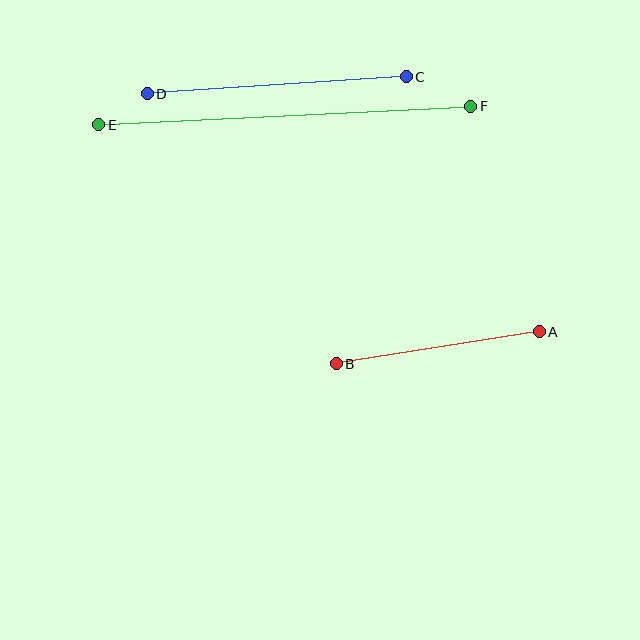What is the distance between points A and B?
The distance is approximately 205 pixels.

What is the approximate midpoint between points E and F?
The midpoint is at approximately (285, 116) pixels.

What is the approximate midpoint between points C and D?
The midpoint is at approximately (277, 85) pixels.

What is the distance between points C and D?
The distance is approximately 260 pixels.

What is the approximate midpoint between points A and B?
The midpoint is at approximately (438, 348) pixels.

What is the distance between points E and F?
The distance is approximately 373 pixels.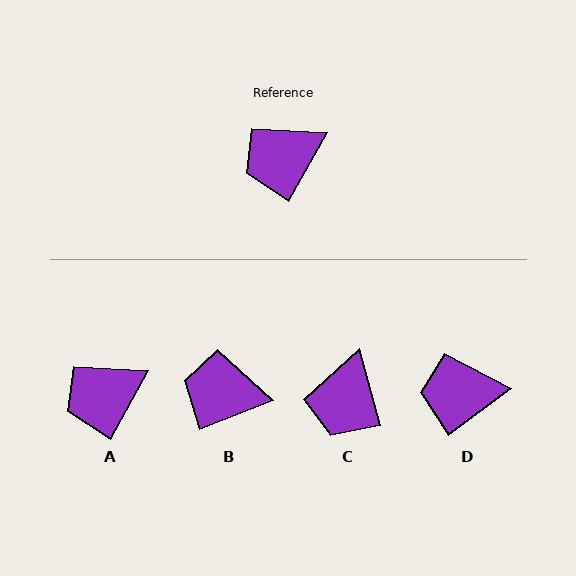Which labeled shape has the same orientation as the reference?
A.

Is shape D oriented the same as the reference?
No, it is off by about 24 degrees.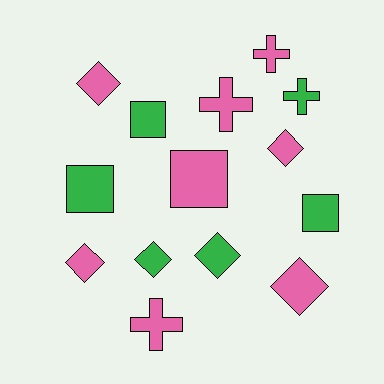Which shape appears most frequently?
Diamond, with 6 objects.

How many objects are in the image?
There are 14 objects.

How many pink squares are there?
There is 1 pink square.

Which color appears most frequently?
Pink, with 8 objects.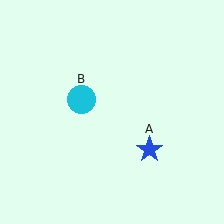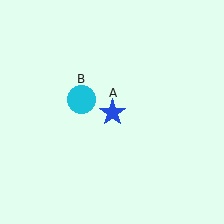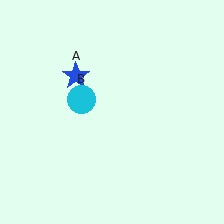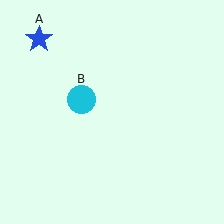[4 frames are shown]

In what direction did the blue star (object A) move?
The blue star (object A) moved up and to the left.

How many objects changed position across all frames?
1 object changed position: blue star (object A).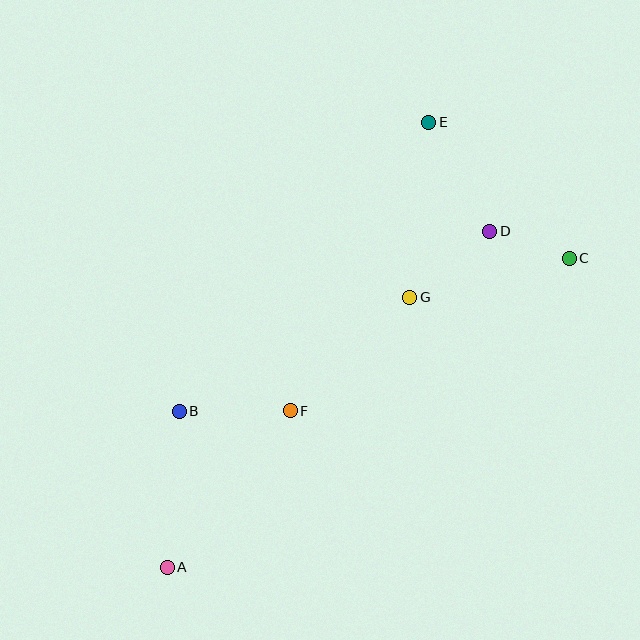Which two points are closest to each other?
Points C and D are closest to each other.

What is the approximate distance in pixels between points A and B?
The distance between A and B is approximately 157 pixels.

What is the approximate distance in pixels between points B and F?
The distance between B and F is approximately 111 pixels.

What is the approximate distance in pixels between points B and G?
The distance between B and G is approximately 257 pixels.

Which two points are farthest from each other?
Points A and E are farthest from each other.